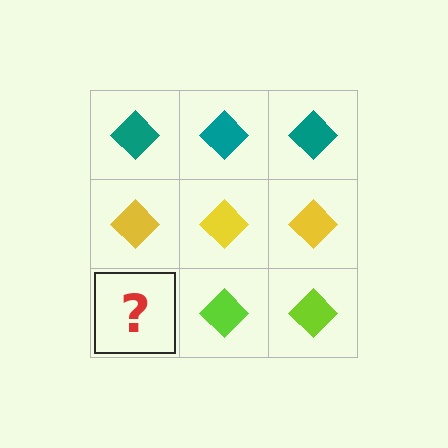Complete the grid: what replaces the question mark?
The question mark should be replaced with a lime diamond.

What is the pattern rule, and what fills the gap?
The rule is that each row has a consistent color. The gap should be filled with a lime diamond.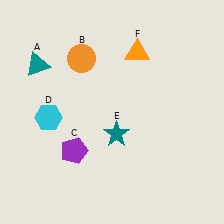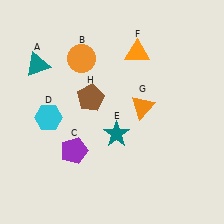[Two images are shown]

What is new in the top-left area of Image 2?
A brown pentagon (H) was added in the top-left area of Image 2.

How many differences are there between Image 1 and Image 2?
There are 2 differences between the two images.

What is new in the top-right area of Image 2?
An orange triangle (G) was added in the top-right area of Image 2.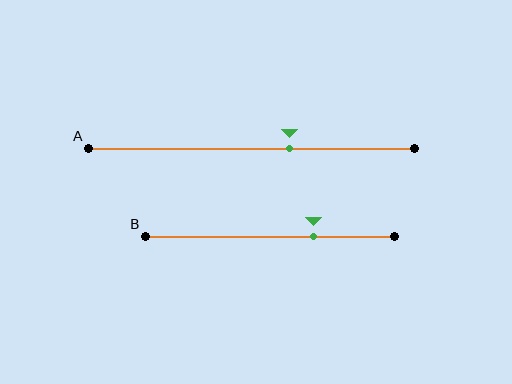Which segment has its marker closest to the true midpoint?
Segment A has its marker closest to the true midpoint.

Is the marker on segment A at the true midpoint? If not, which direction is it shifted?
No, the marker on segment A is shifted to the right by about 12% of the segment length.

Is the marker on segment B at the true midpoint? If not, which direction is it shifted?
No, the marker on segment B is shifted to the right by about 17% of the segment length.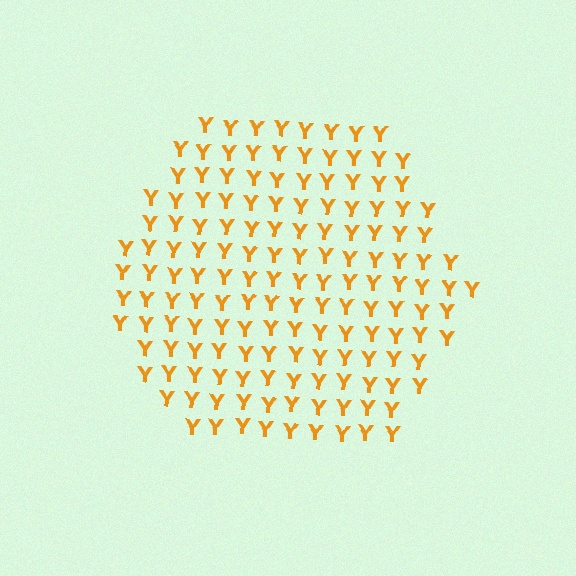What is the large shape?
The large shape is a hexagon.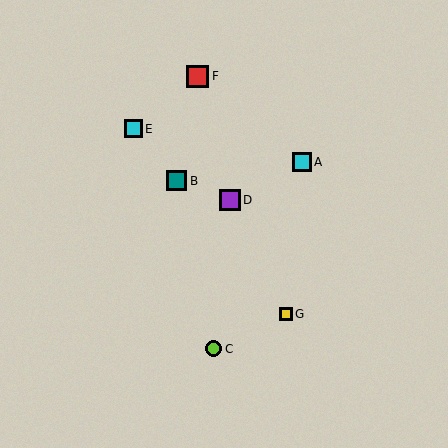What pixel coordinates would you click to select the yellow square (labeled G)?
Click at (286, 314) to select the yellow square G.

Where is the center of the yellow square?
The center of the yellow square is at (286, 314).